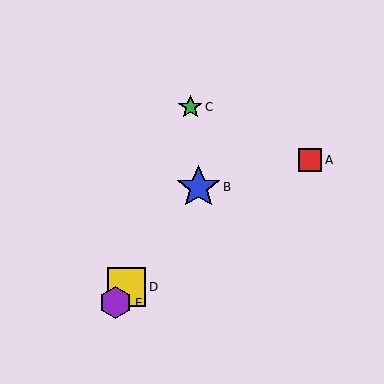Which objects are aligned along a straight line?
Objects B, D, E are aligned along a straight line.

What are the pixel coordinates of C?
Object C is at (190, 107).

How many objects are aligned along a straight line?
3 objects (B, D, E) are aligned along a straight line.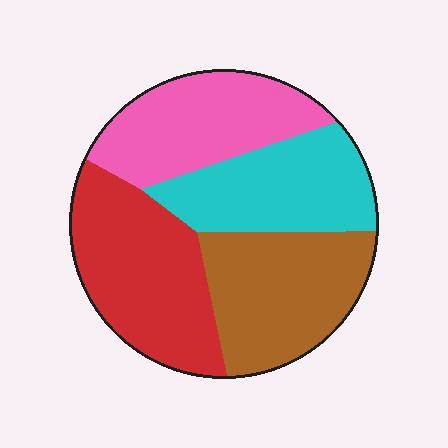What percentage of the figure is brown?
Brown covers roughly 25% of the figure.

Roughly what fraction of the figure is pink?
Pink takes up about one quarter (1/4) of the figure.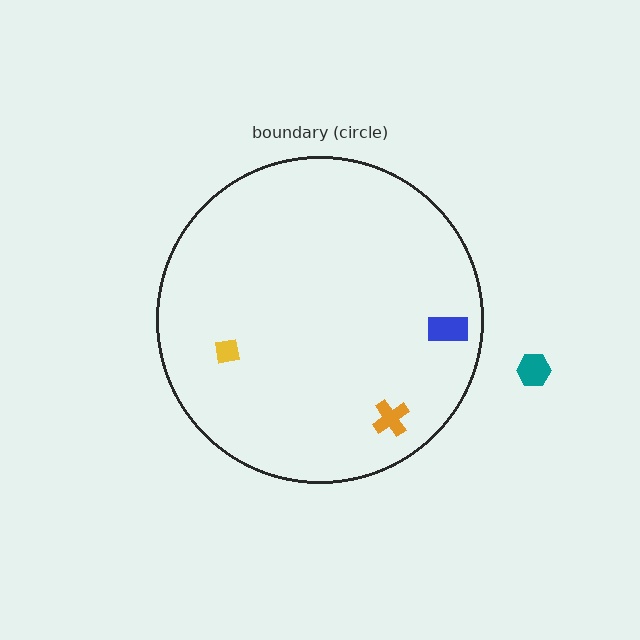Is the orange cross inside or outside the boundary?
Inside.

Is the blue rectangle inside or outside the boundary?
Inside.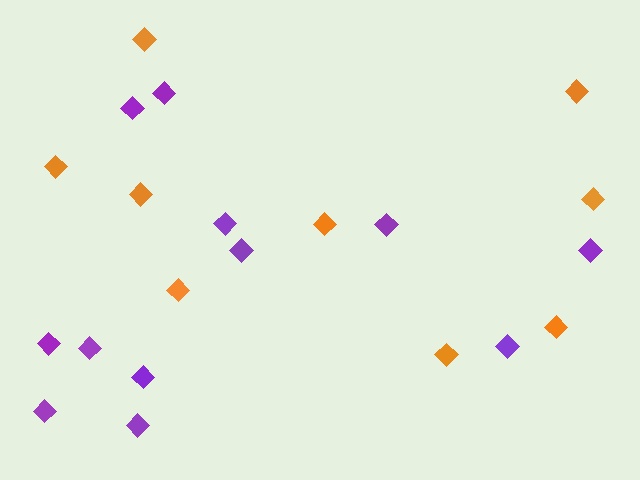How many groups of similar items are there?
There are 2 groups: one group of purple diamonds (12) and one group of orange diamonds (9).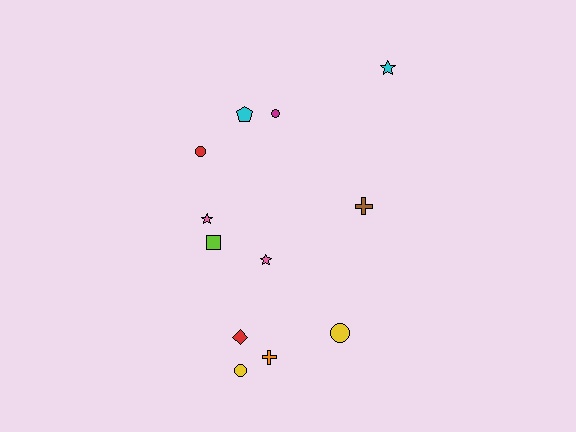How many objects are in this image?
There are 12 objects.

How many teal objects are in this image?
There are no teal objects.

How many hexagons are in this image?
There are no hexagons.